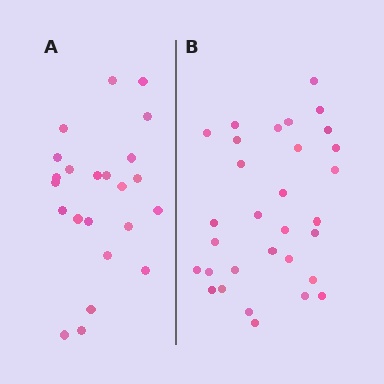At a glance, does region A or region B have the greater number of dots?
Region B (the right region) has more dots.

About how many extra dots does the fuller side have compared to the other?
Region B has roughly 8 or so more dots than region A.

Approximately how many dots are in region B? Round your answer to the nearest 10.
About 30 dots. (The exact count is 31, which rounds to 30.)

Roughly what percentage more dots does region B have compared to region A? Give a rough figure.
About 35% more.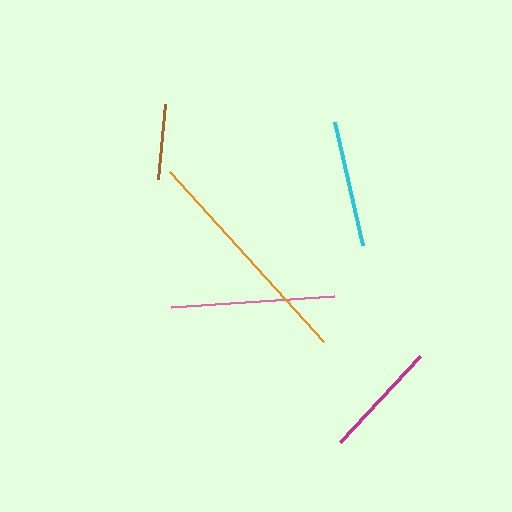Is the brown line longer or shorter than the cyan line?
The cyan line is longer than the brown line.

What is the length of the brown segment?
The brown segment is approximately 75 pixels long.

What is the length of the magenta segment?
The magenta segment is approximately 117 pixels long.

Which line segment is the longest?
The orange line is the longest at approximately 229 pixels.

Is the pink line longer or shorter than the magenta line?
The pink line is longer than the magenta line.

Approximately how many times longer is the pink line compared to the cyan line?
The pink line is approximately 1.3 times the length of the cyan line.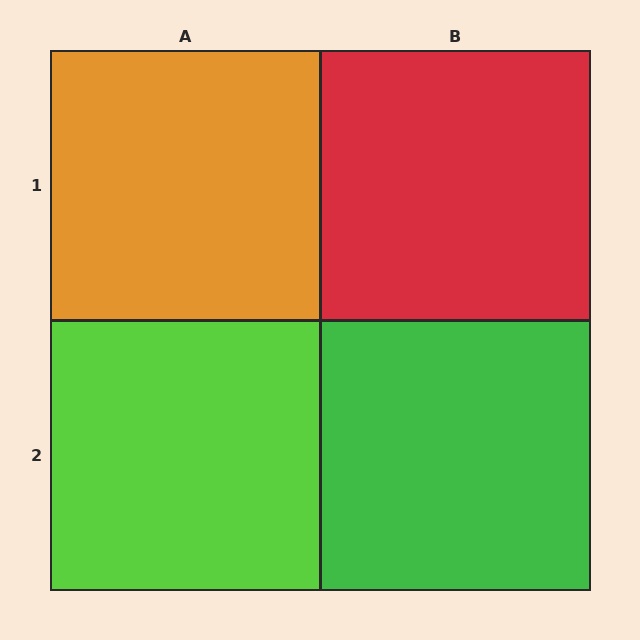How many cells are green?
1 cell is green.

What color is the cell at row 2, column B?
Green.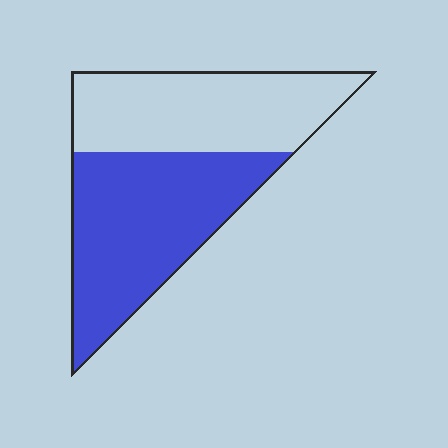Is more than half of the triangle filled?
Yes.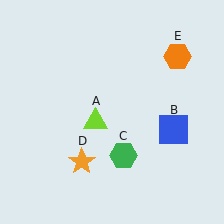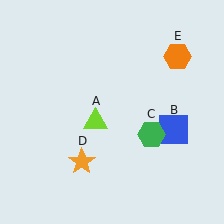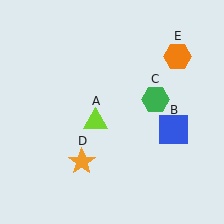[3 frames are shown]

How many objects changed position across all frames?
1 object changed position: green hexagon (object C).